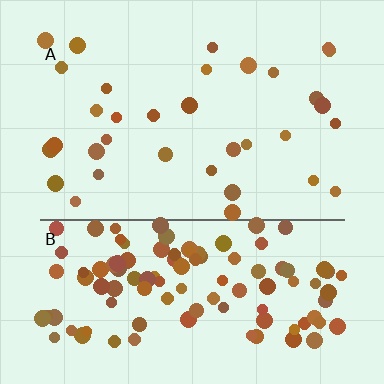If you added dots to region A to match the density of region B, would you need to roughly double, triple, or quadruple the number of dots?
Approximately quadruple.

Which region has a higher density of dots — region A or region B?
B (the bottom).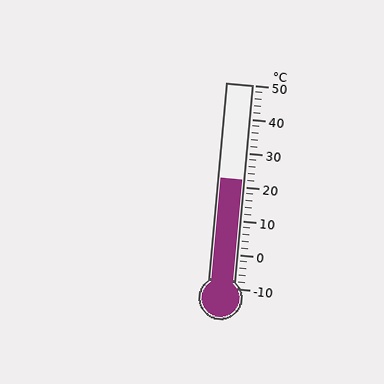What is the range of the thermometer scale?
The thermometer scale ranges from -10°C to 50°C.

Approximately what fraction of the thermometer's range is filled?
The thermometer is filled to approximately 55% of its range.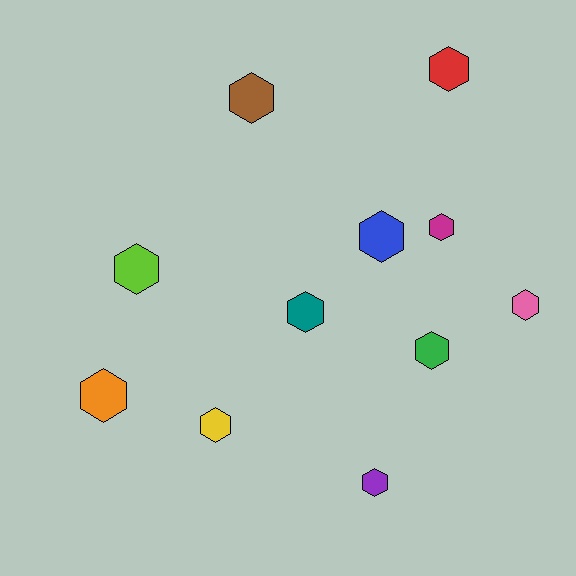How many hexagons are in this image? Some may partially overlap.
There are 11 hexagons.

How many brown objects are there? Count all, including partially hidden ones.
There is 1 brown object.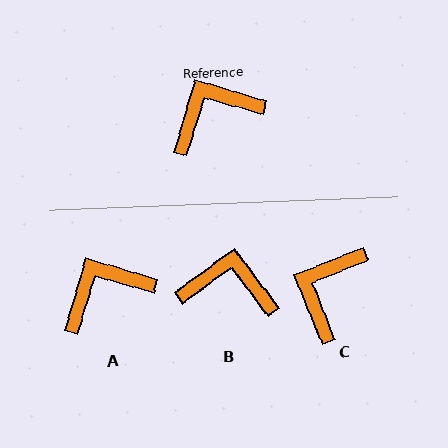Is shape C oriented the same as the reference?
No, it is off by about 38 degrees.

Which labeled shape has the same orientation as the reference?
A.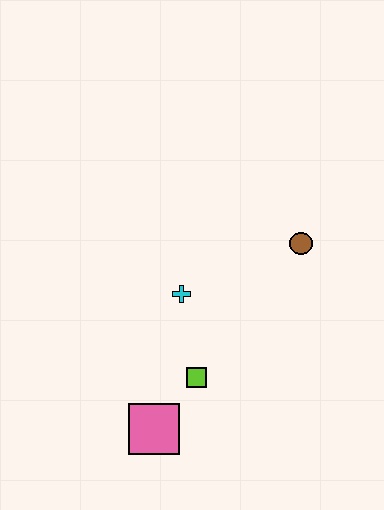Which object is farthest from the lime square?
The brown circle is farthest from the lime square.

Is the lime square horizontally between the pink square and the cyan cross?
No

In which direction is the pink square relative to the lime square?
The pink square is below the lime square.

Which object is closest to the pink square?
The lime square is closest to the pink square.